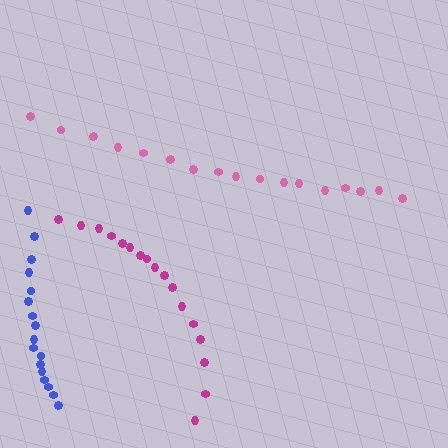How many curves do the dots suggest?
There are 3 distinct paths.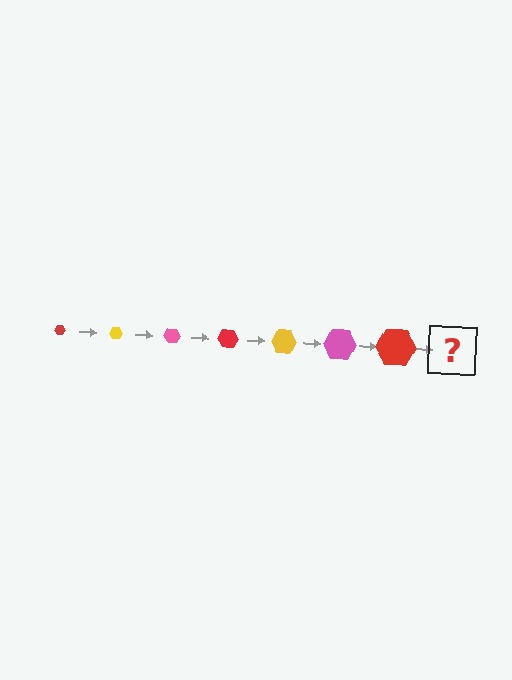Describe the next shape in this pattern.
It should be a yellow hexagon, larger than the previous one.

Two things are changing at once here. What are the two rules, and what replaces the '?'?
The two rules are that the hexagon grows larger each step and the color cycles through red, yellow, and pink. The '?' should be a yellow hexagon, larger than the previous one.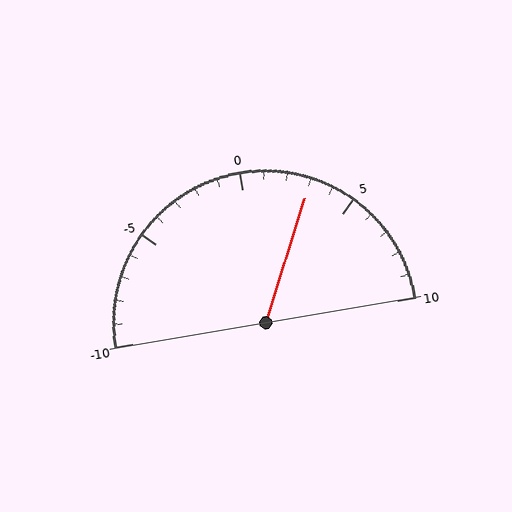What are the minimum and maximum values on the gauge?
The gauge ranges from -10 to 10.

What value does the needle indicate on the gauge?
The needle indicates approximately 3.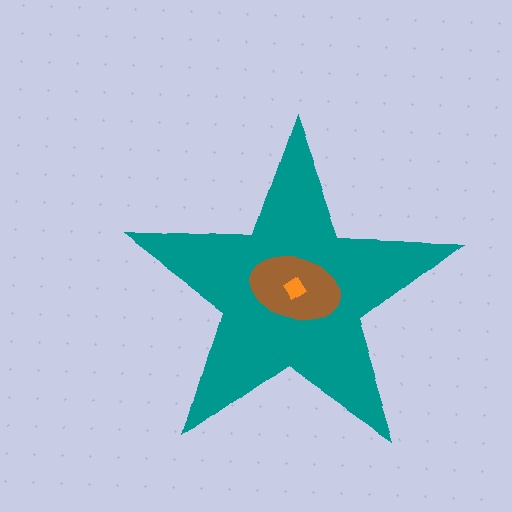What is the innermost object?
The orange diamond.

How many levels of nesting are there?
3.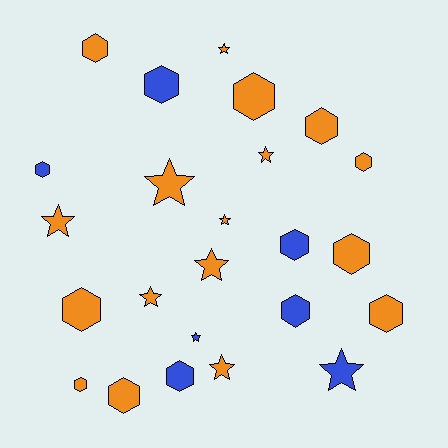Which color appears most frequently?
Orange, with 17 objects.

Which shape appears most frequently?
Hexagon, with 14 objects.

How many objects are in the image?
There are 24 objects.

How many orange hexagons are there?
There are 9 orange hexagons.